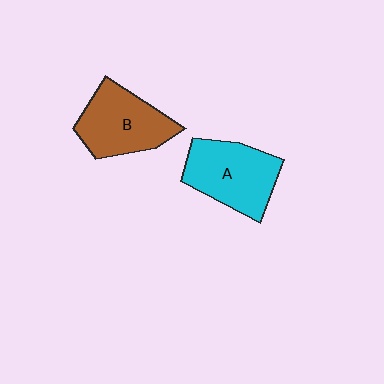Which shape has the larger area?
Shape A (cyan).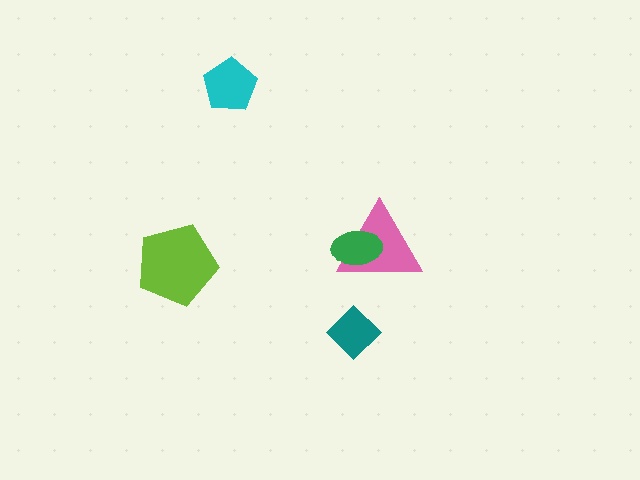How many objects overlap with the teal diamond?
0 objects overlap with the teal diamond.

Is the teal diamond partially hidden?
No, no other shape covers it.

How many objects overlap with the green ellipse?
1 object overlaps with the green ellipse.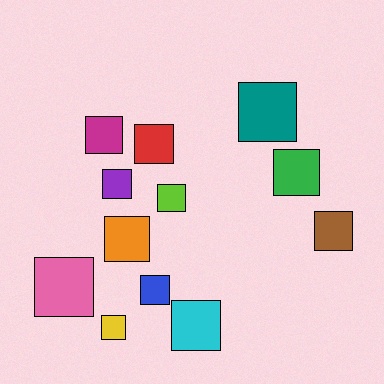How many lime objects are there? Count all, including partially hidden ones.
There is 1 lime object.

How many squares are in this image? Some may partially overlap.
There are 12 squares.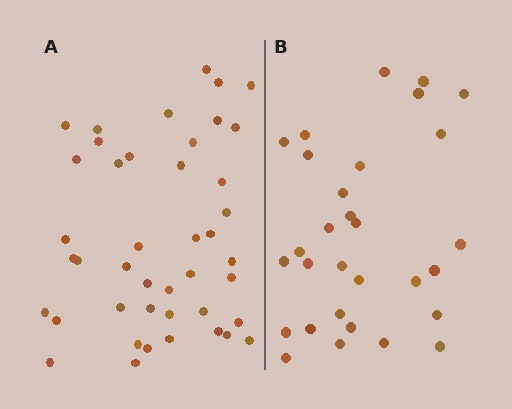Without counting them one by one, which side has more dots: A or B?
Region A (the left region) has more dots.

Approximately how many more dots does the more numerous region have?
Region A has approximately 15 more dots than region B.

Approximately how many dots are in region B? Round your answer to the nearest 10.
About 30 dots.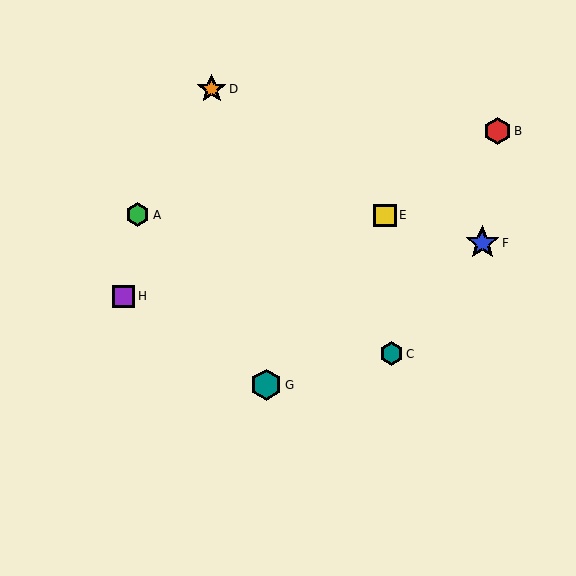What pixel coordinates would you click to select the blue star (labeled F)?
Click at (482, 243) to select the blue star F.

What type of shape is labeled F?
Shape F is a blue star.